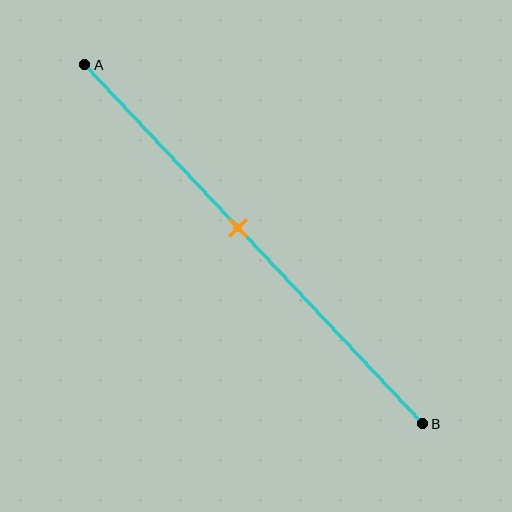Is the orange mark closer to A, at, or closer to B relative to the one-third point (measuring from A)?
The orange mark is closer to point B than the one-third point of segment AB.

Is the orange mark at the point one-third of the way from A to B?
No, the mark is at about 45% from A, not at the 33% one-third point.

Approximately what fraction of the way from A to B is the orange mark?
The orange mark is approximately 45% of the way from A to B.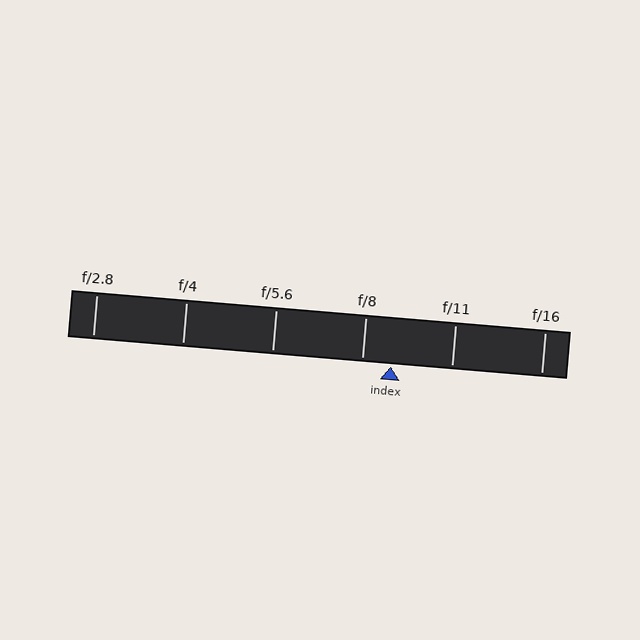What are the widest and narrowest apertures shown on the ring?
The widest aperture shown is f/2.8 and the narrowest is f/16.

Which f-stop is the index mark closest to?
The index mark is closest to f/8.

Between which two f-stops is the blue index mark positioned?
The index mark is between f/8 and f/11.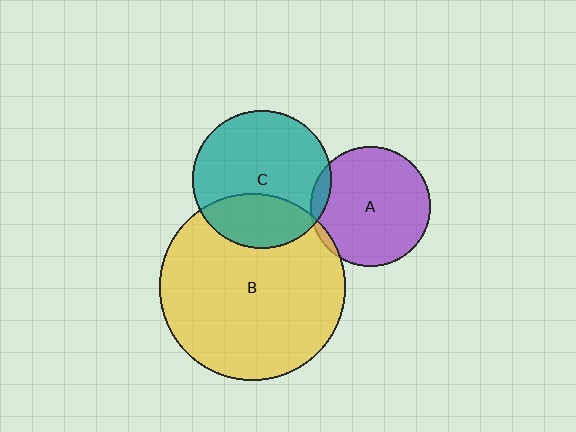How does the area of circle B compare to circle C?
Approximately 1.8 times.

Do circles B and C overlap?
Yes.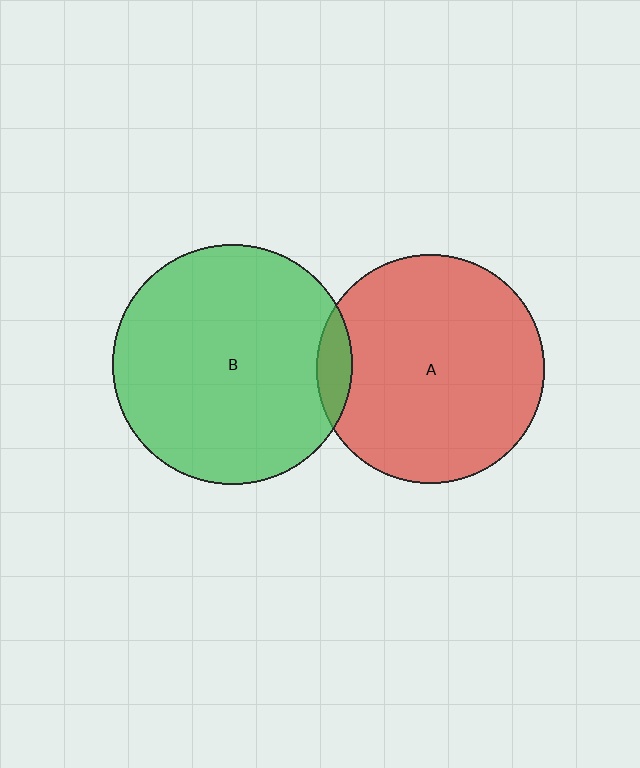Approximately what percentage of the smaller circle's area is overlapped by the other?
Approximately 5%.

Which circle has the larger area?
Circle B (green).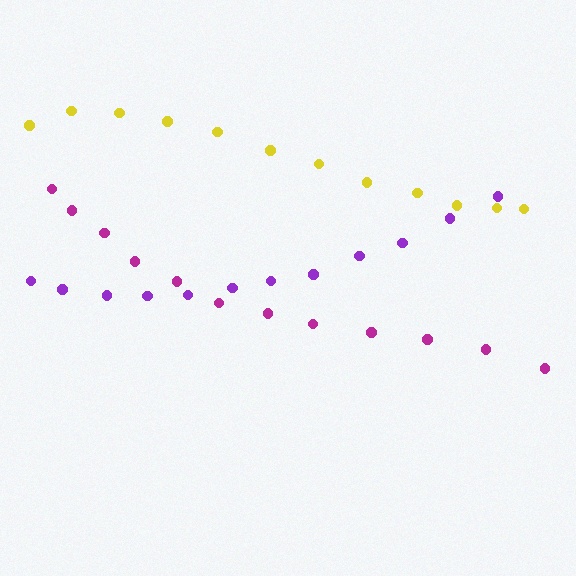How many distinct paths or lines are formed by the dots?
There are 3 distinct paths.